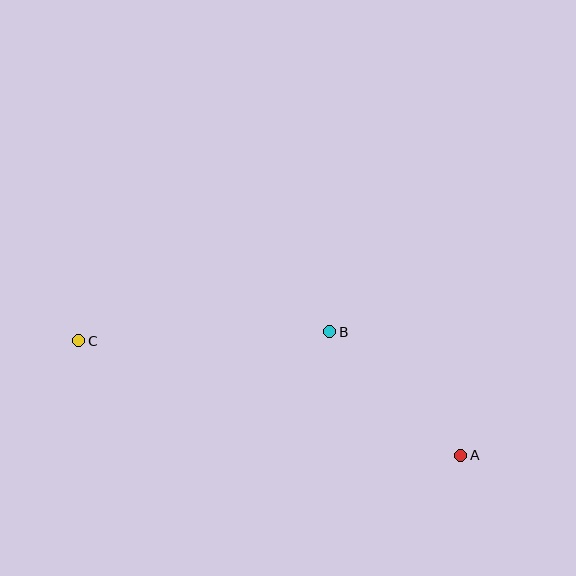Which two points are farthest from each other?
Points A and C are farthest from each other.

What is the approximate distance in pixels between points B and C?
The distance between B and C is approximately 251 pixels.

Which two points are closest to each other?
Points A and B are closest to each other.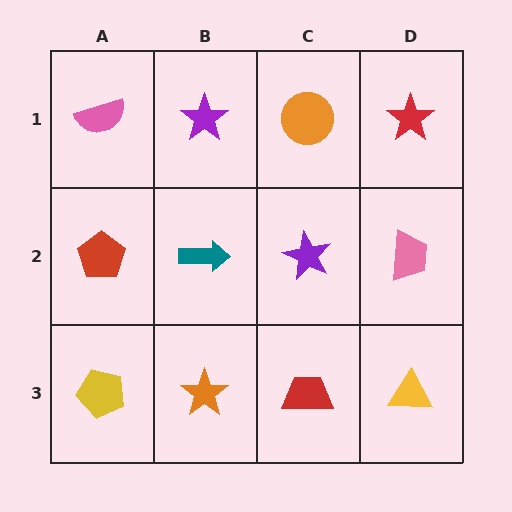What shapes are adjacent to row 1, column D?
A pink trapezoid (row 2, column D), an orange circle (row 1, column C).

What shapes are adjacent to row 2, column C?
An orange circle (row 1, column C), a red trapezoid (row 3, column C), a teal arrow (row 2, column B), a pink trapezoid (row 2, column D).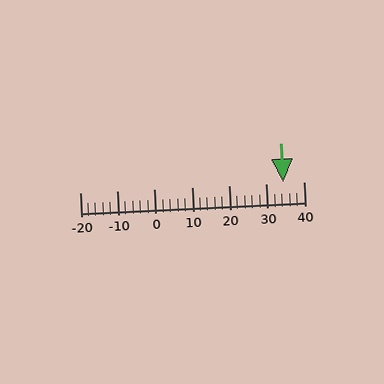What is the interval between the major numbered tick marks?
The major tick marks are spaced 10 units apart.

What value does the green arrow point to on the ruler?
The green arrow points to approximately 34.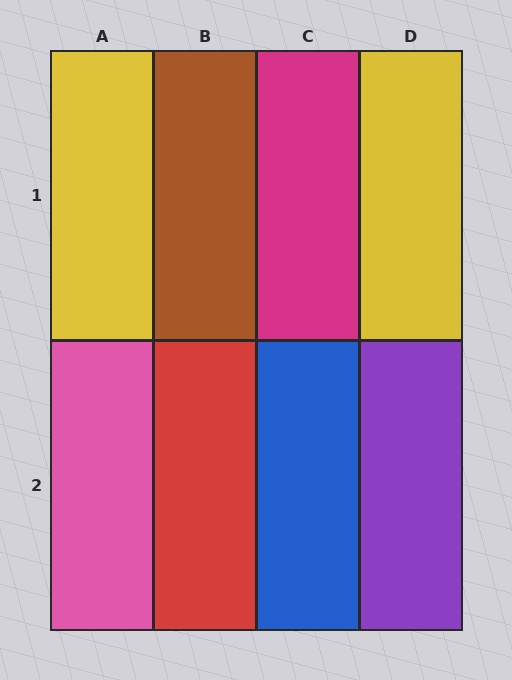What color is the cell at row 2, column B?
Red.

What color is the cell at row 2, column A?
Pink.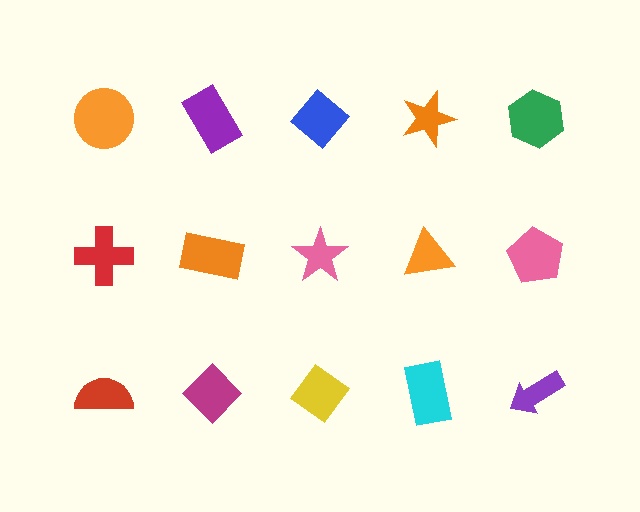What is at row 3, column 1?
A red semicircle.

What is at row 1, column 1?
An orange circle.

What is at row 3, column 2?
A magenta diamond.